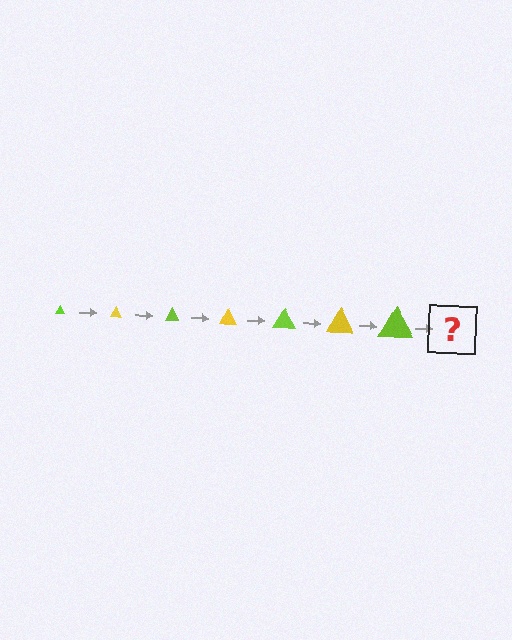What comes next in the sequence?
The next element should be a yellow triangle, larger than the previous one.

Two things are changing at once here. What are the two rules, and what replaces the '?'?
The two rules are that the triangle grows larger each step and the color cycles through lime and yellow. The '?' should be a yellow triangle, larger than the previous one.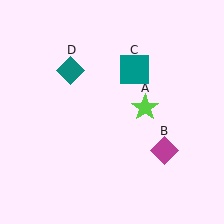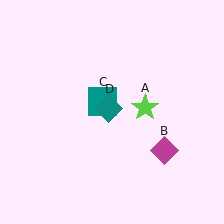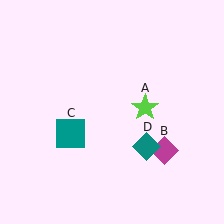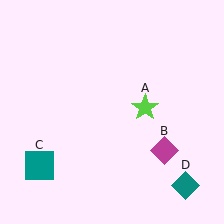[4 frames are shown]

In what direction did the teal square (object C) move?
The teal square (object C) moved down and to the left.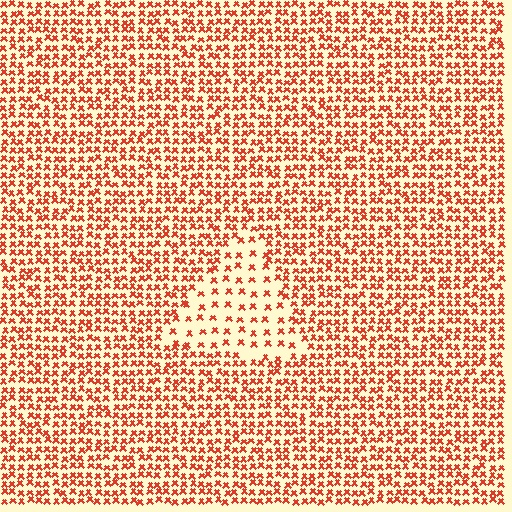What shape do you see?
I see a triangle.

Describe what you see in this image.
The image contains small red elements arranged at two different densities. A triangle-shaped region is visible where the elements are less densely packed than the surrounding area.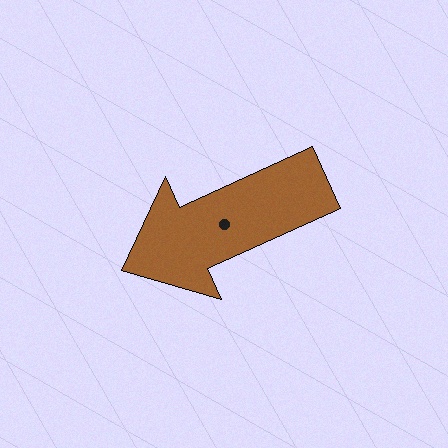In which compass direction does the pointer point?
Southwest.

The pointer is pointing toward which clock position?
Roughly 8 o'clock.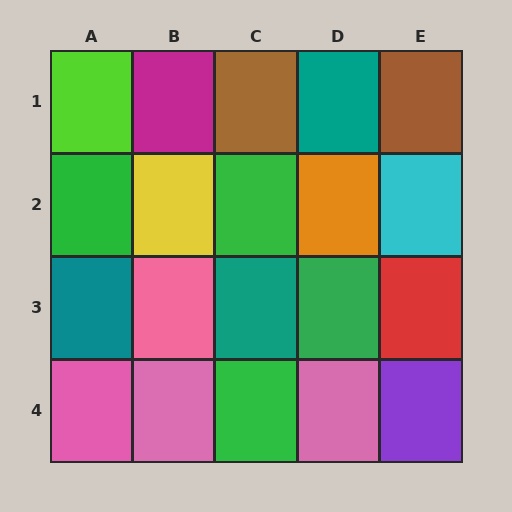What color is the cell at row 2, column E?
Cyan.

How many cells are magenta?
1 cell is magenta.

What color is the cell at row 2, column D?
Orange.